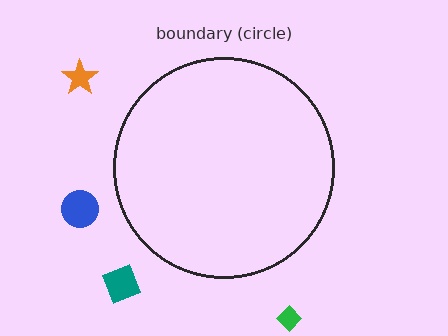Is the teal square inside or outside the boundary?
Outside.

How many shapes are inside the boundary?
0 inside, 4 outside.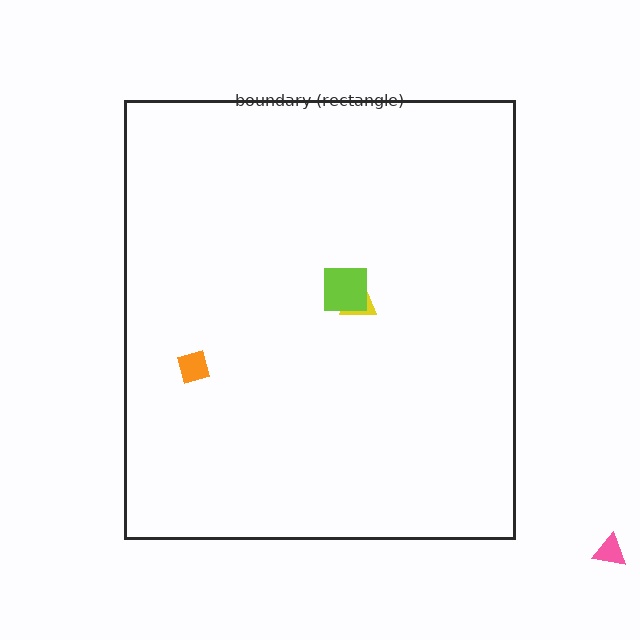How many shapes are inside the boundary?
3 inside, 1 outside.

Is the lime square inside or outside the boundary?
Inside.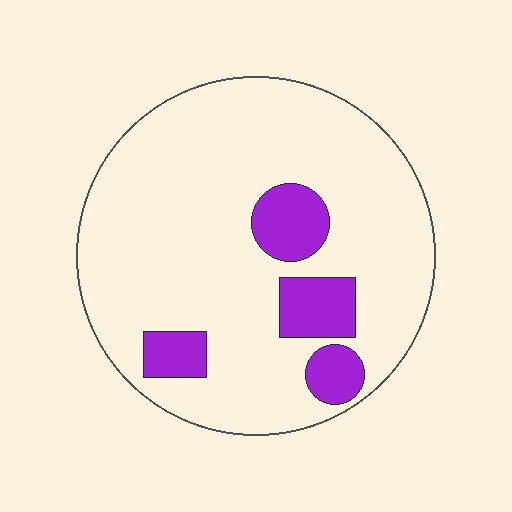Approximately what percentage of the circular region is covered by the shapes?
Approximately 15%.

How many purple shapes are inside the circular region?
4.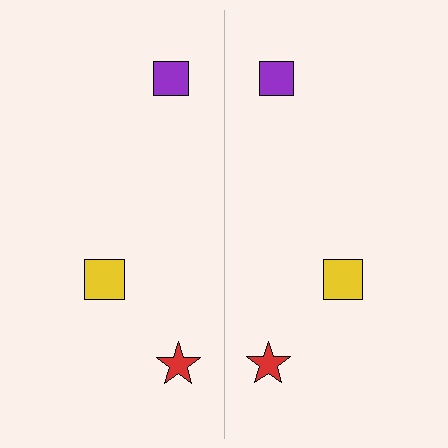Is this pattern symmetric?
Yes, this pattern has bilateral (reflection) symmetry.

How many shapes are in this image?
There are 6 shapes in this image.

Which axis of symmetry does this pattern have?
The pattern has a vertical axis of symmetry running through the center of the image.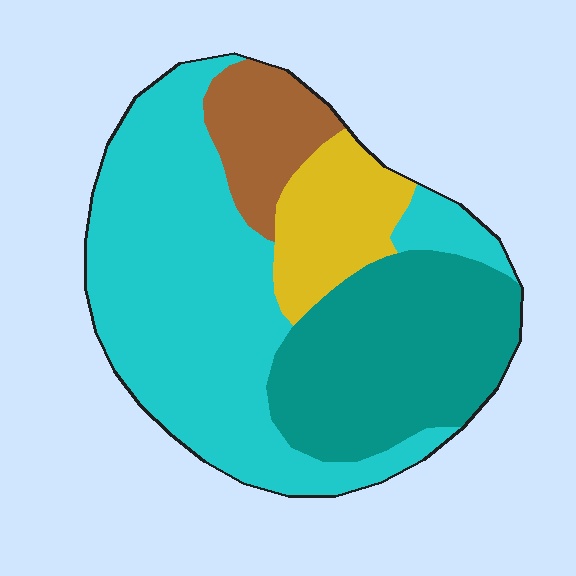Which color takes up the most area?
Cyan, at roughly 50%.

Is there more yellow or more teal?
Teal.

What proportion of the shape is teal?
Teal covers about 30% of the shape.